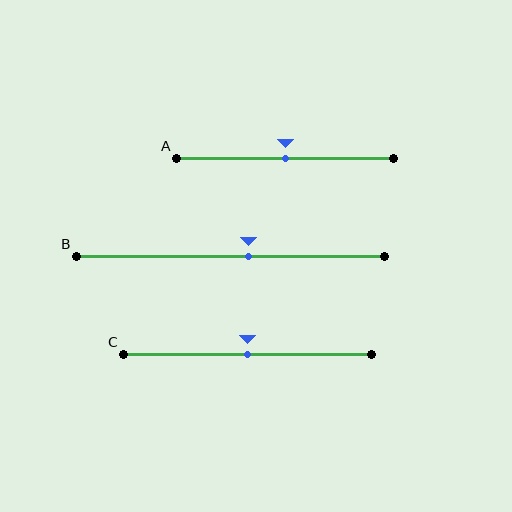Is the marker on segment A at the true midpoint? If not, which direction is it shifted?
Yes, the marker on segment A is at the true midpoint.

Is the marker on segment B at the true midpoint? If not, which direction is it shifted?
No, the marker on segment B is shifted to the right by about 6% of the segment length.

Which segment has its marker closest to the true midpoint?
Segment A has its marker closest to the true midpoint.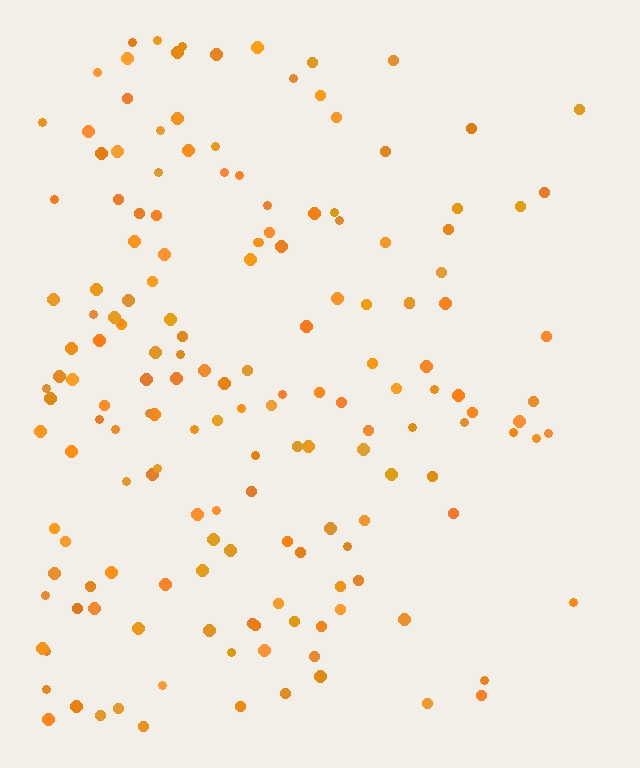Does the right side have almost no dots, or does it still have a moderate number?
Still a moderate number, just noticeably fewer than the left.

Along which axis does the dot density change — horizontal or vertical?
Horizontal.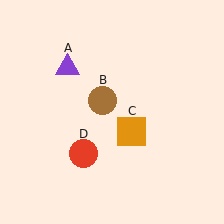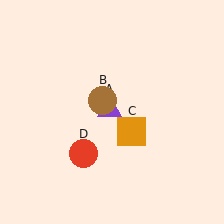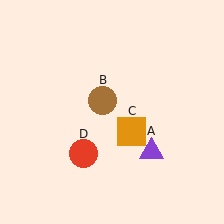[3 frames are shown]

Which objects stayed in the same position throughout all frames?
Brown circle (object B) and orange square (object C) and red circle (object D) remained stationary.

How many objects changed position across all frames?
1 object changed position: purple triangle (object A).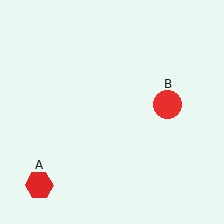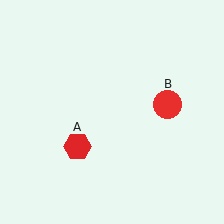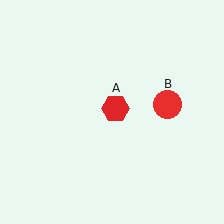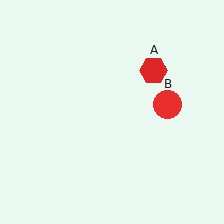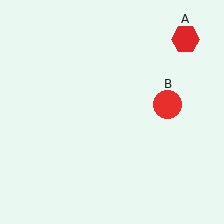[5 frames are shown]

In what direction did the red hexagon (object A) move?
The red hexagon (object A) moved up and to the right.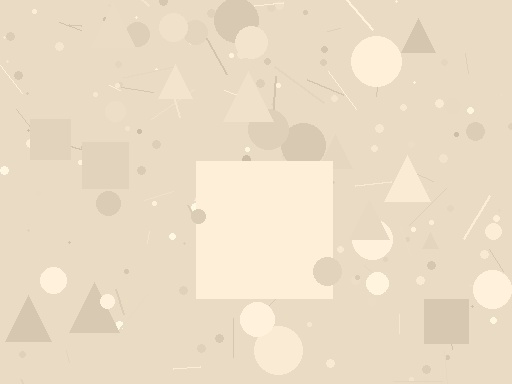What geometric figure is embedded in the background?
A square is embedded in the background.